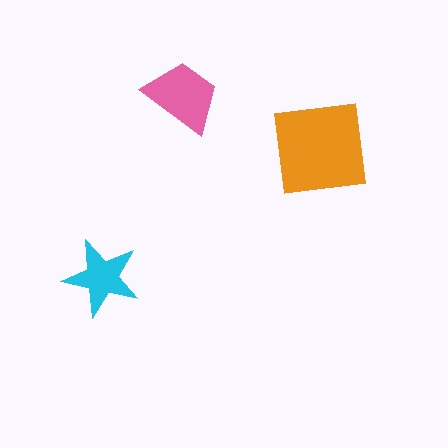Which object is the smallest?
The cyan star.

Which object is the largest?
The orange square.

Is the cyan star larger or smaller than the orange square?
Smaller.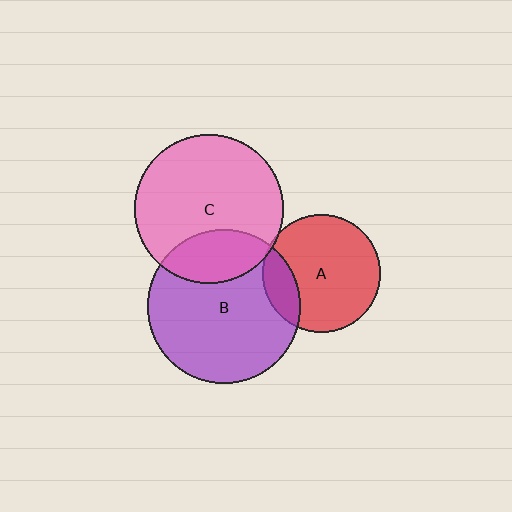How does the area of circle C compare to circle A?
Approximately 1.6 times.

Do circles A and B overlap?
Yes.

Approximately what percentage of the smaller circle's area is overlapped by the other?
Approximately 20%.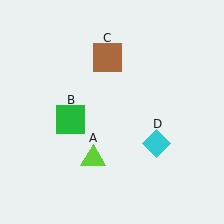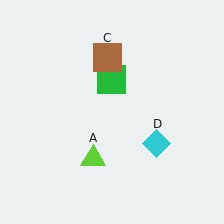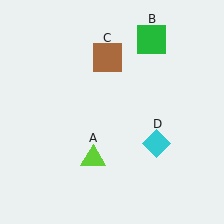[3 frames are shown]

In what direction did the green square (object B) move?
The green square (object B) moved up and to the right.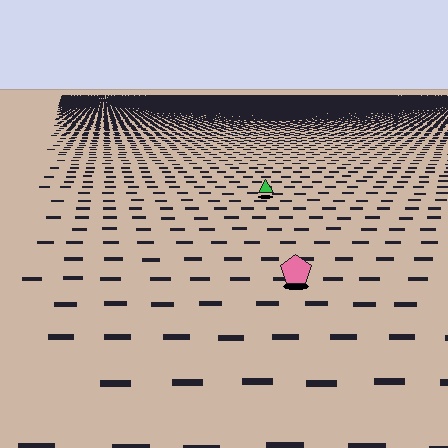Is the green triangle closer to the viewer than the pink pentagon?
No. The pink pentagon is closer — you can tell from the texture gradient: the ground texture is coarser near it.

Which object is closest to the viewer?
The pink pentagon is closest. The texture marks near it are larger and more spread out.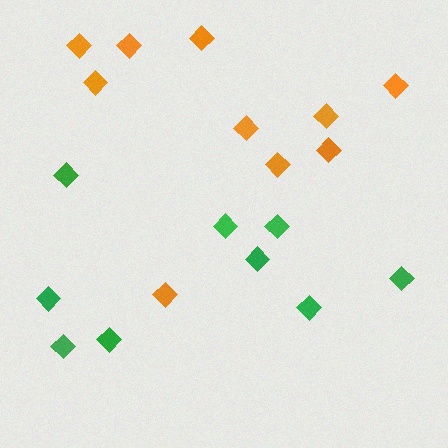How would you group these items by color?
There are 2 groups: one group of green diamonds (9) and one group of orange diamonds (10).